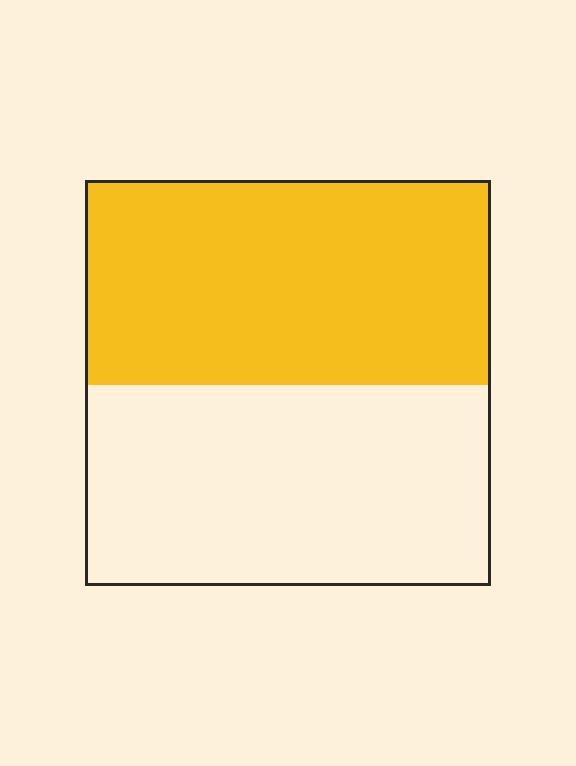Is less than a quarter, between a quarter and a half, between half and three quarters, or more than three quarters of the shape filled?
Between half and three quarters.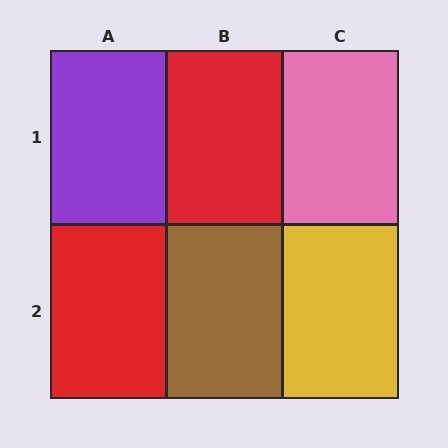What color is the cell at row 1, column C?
Pink.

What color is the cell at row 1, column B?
Red.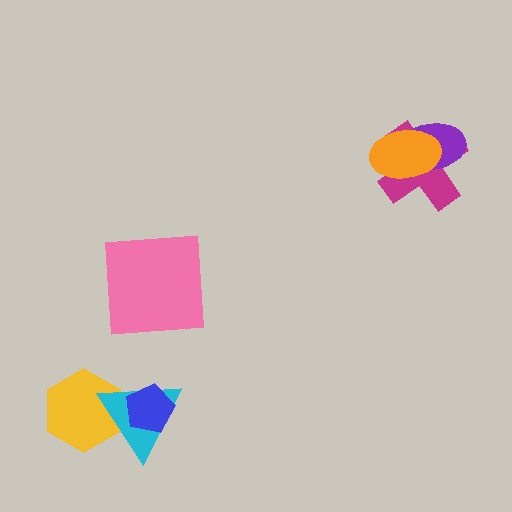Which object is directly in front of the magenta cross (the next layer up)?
The purple ellipse is directly in front of the magenta cross.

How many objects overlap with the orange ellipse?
2 objects overlap with the orange ellipse.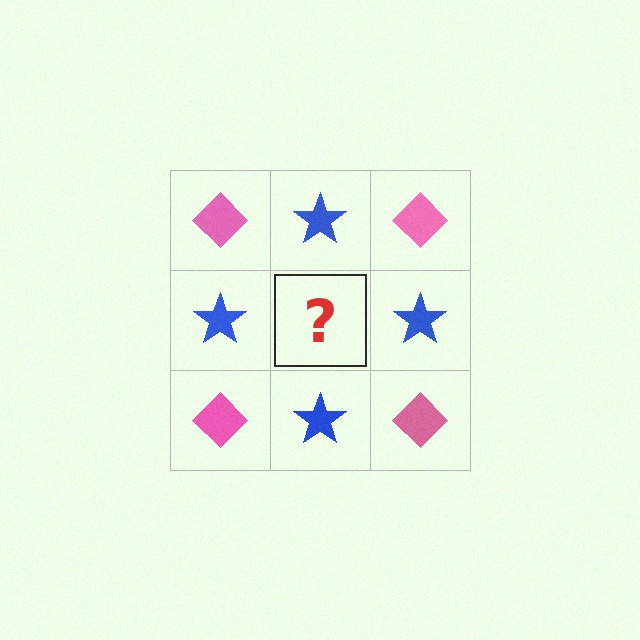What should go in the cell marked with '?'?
The missing cell should contain a pink diamond.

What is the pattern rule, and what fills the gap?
The rule is that it alternates pink diamond and blue star in a checkerboard pattern. The gap should be filled with a pink diamond.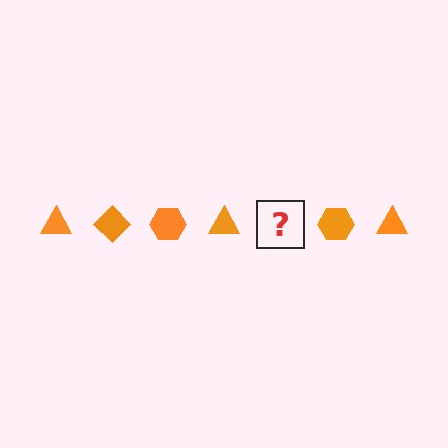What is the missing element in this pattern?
The missing element is an orange diamond.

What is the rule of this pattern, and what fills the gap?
The rule is that the pattern cycles through triangle, diamond, hexagon shapes in orange. The gap should be filled with an orange diamond.